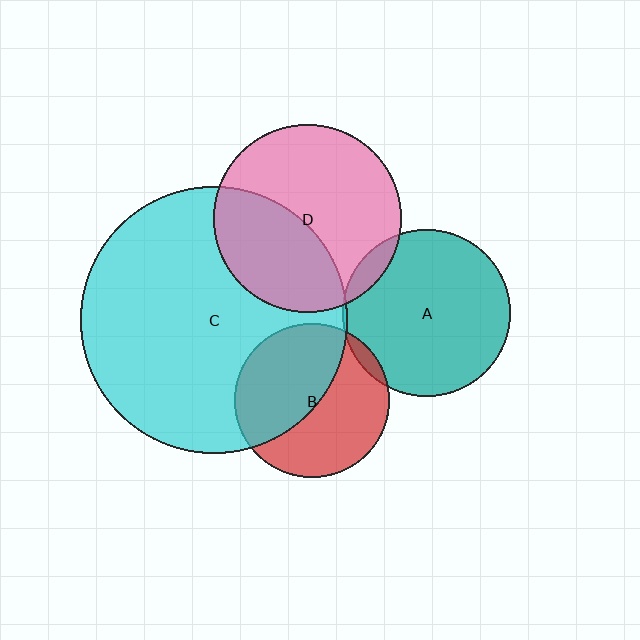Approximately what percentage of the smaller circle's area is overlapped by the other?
Approximately 40%.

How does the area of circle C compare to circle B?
Approximately 3.0 times.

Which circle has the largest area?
Circle C (cyan).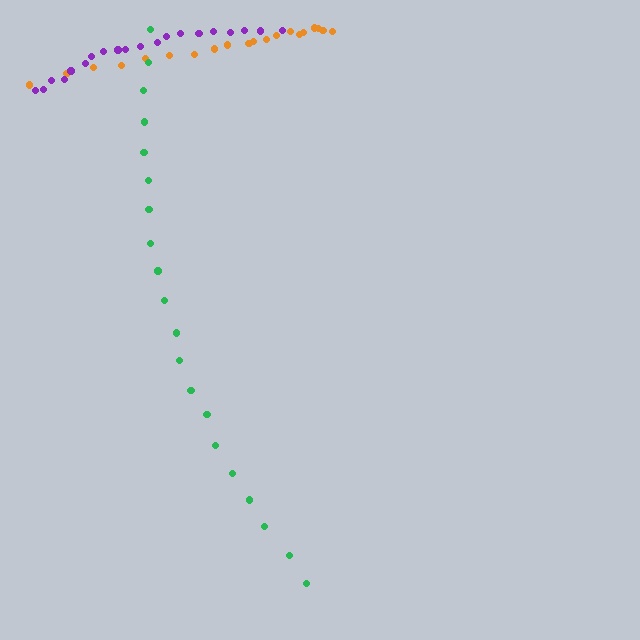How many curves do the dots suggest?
There are 3 distinct paths.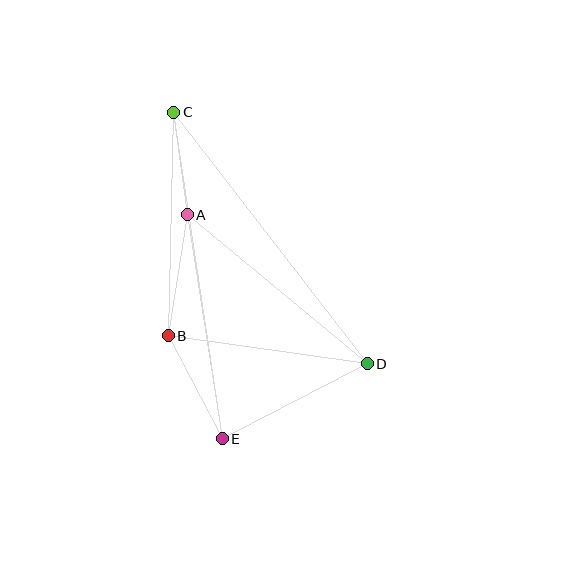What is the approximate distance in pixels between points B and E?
The distance between B and E is approximately 116 pixels.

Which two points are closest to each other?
Points A and C are closest to each other.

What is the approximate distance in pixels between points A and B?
The distance between A and B is approximately 123 pixels.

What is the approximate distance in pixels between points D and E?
The distance between D and E is approximately 163 pixels.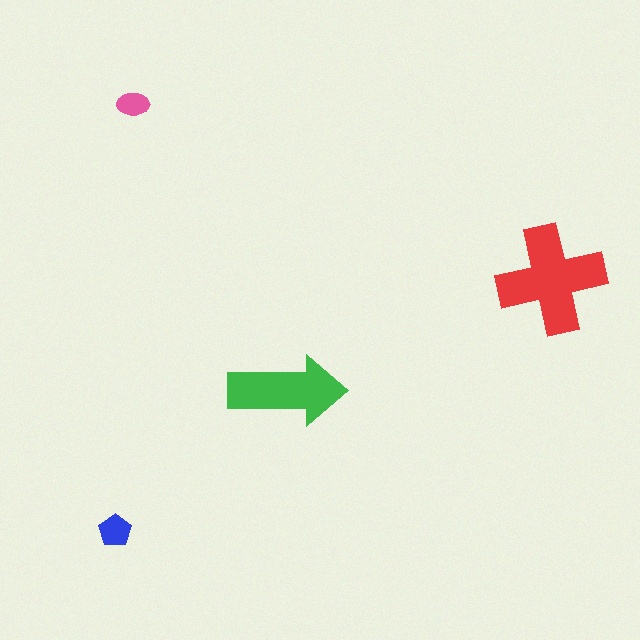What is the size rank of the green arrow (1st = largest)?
2nd.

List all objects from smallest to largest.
The pink ellipse, the blue pentagon, the green arrow, the red cross.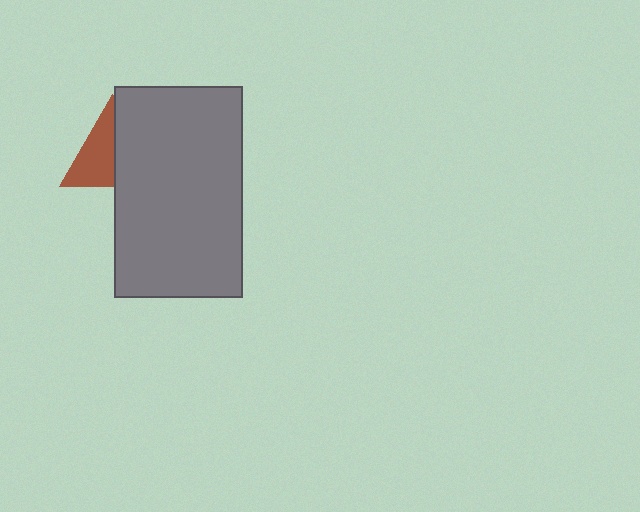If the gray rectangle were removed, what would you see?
You would see the complete brown triangle.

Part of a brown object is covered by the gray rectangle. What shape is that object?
It is a triangle.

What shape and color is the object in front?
The object in front is a gray rectangle.